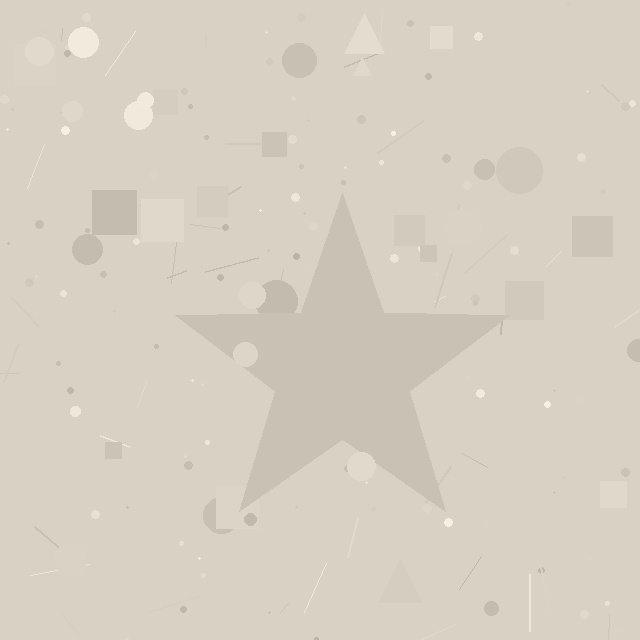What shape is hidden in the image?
A star is hidden in the image.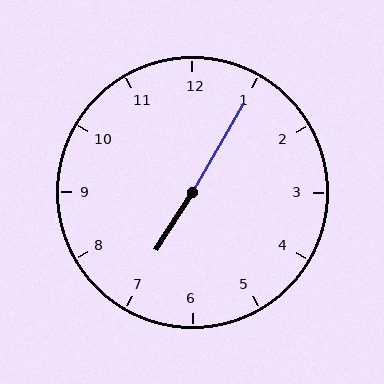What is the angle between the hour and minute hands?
Approximately 178 degrees.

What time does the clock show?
7:05.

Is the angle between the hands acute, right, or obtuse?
It is obtuse.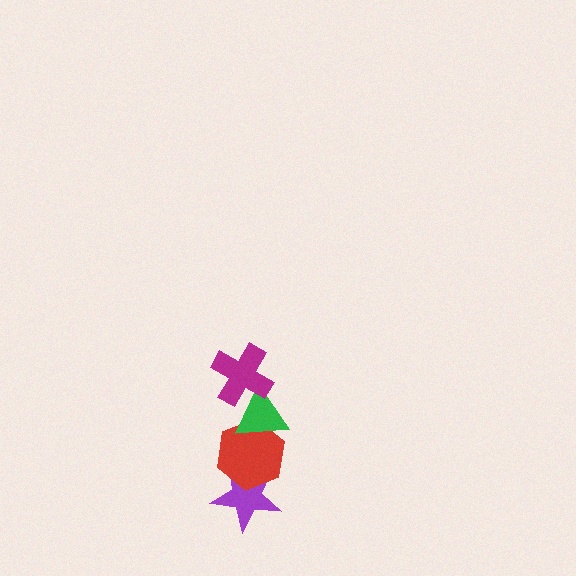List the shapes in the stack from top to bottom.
From top to bottom: the magenta cross, the green triangle, the red hexagon, the purple star.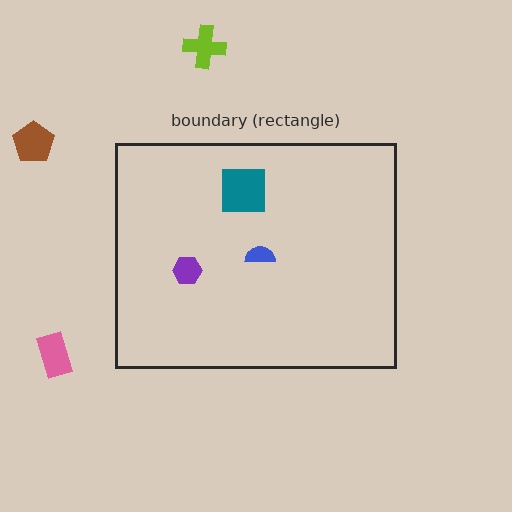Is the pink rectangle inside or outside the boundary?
Outside.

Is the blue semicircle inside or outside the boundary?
Inside.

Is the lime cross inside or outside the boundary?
Outside.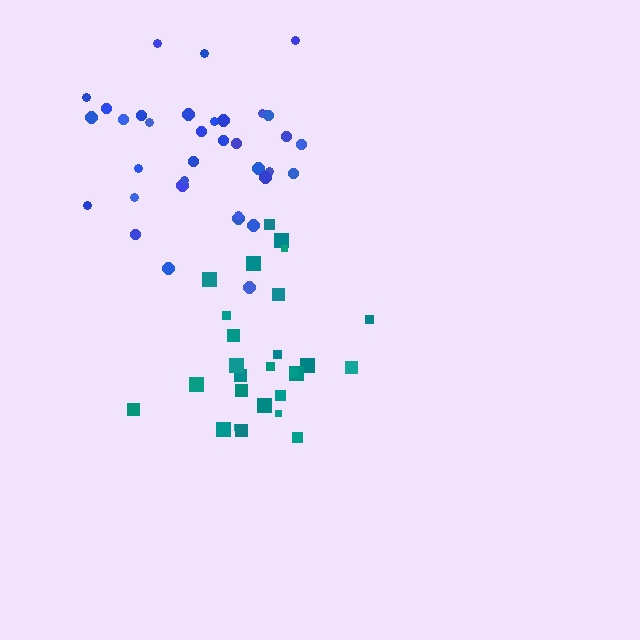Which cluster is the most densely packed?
Teal.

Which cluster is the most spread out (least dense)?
Blue.